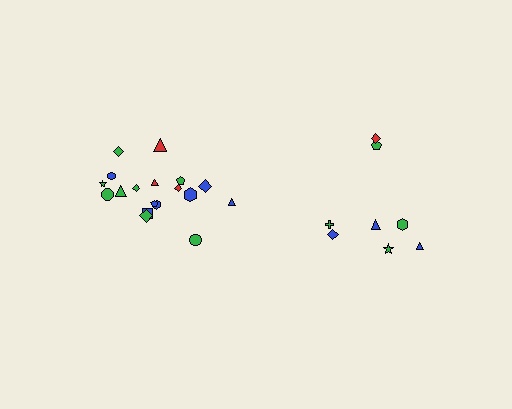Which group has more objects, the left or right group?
The left group.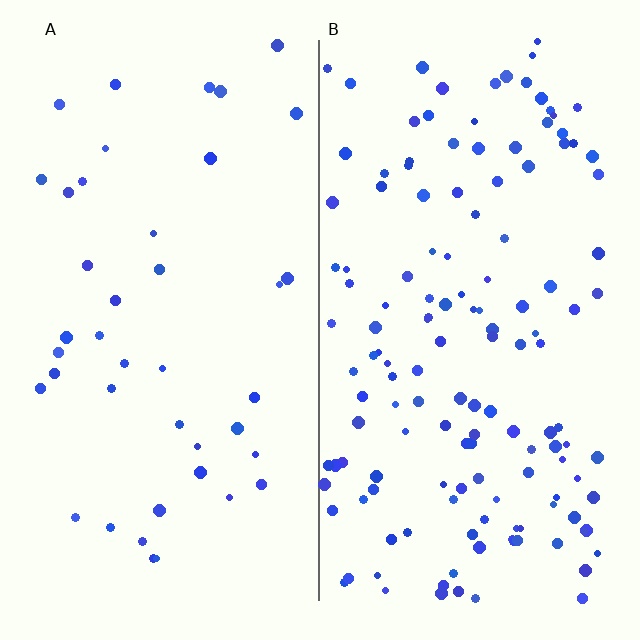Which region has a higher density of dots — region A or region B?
B (the right).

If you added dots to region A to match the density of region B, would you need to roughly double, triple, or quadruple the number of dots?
Approximately triple.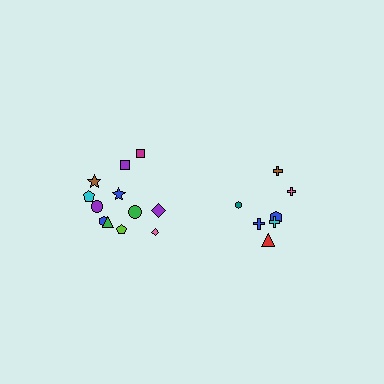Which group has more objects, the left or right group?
The left group.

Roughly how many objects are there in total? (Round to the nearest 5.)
Roughly 20 objects in total.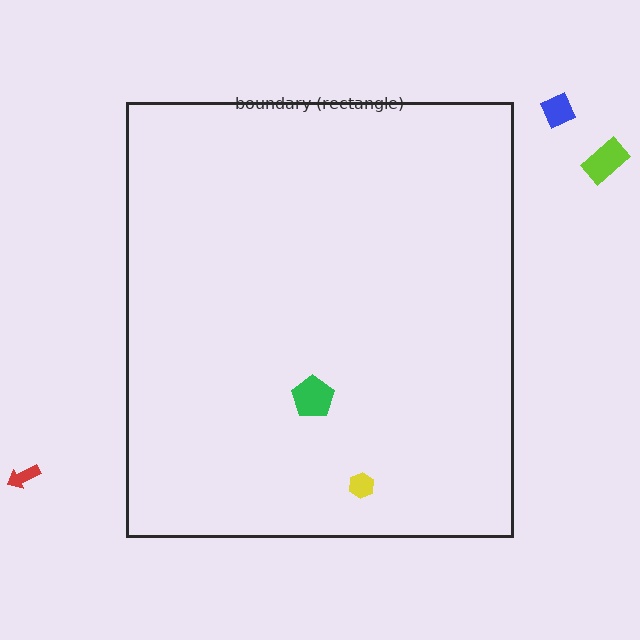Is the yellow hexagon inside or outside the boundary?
Inside.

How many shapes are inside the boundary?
2 inside, 3 outside.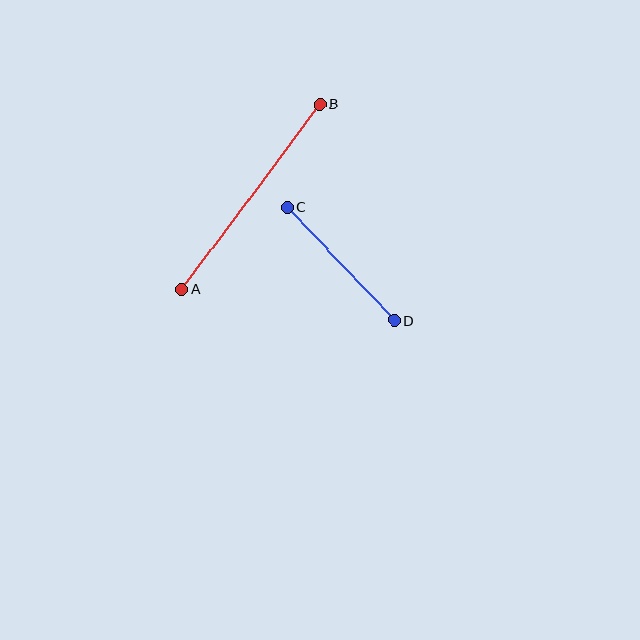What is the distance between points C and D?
The distance is approximately 156 pixels.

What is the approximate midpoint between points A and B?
The midpoint is at approximately (251, 197) pixels.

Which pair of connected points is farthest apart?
Points A and B are farthest apart.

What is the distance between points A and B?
The distance is approximately 231 pixels.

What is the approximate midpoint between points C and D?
The midpoint is at approximately (341, 264) pixels.